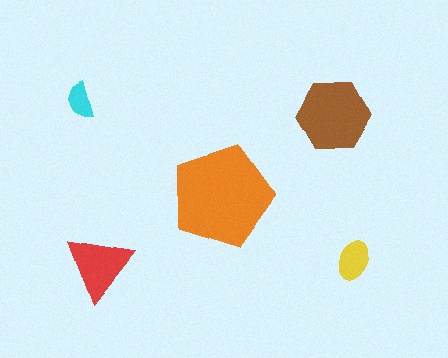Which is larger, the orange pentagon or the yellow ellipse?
The orange pentagon.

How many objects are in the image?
There are 5 objects in the image.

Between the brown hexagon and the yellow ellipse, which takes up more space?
The brown hexagon.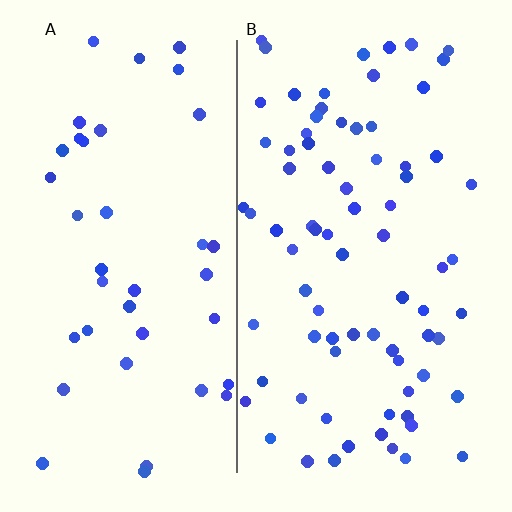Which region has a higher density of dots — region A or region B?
B (the right).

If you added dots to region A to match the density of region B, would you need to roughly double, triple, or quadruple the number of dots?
Approximately double.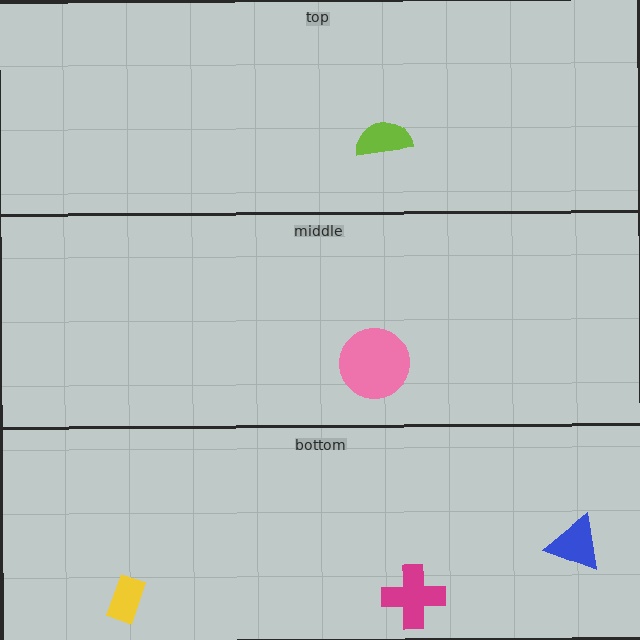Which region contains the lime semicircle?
The top region.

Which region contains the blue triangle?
The bottom region.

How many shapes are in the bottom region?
3.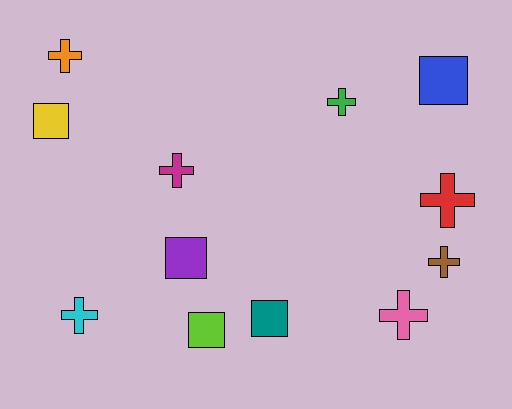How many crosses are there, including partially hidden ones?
There are 7 crosses.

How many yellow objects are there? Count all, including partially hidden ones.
There is 1 yellow object.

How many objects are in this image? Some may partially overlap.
There are 12 objects.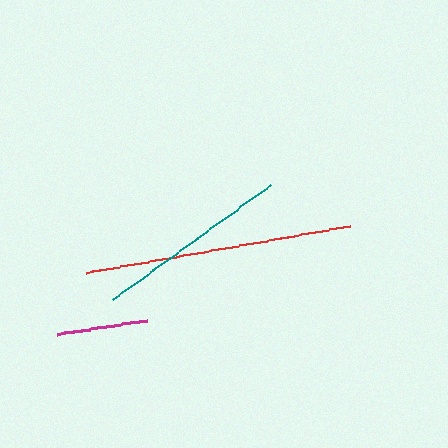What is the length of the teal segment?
The teal segment is approximately 194 pixels long.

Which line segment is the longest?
The red line is the longest at approximately 269 pixels.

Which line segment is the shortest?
The magenta line is the shortest at approximately 92 pixels.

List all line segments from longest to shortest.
From longest to shortest: red, teal, magenta.